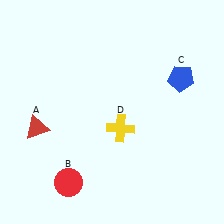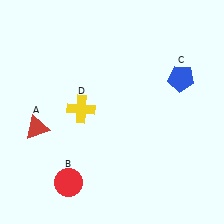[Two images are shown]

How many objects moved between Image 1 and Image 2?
1 object moved between the two images.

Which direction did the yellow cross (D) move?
The yellow cross (D) moved left.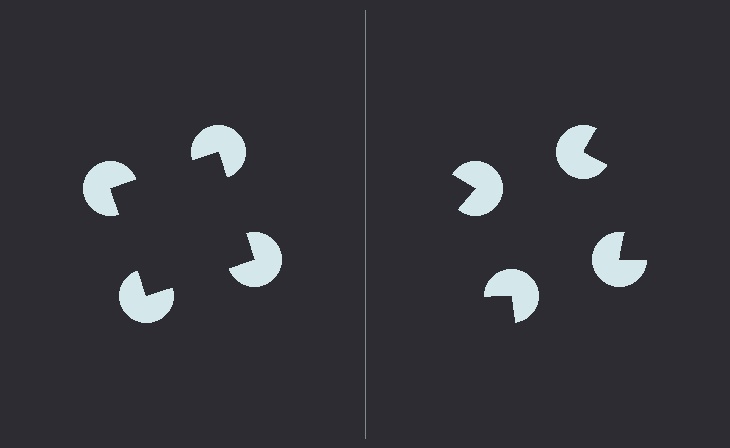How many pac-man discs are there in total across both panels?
8 — 4 on each side.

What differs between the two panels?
The pac-man discs are positioned identically on both sides; only the wedge orientations differ. On the left they align to a square; on the right they are misaligned.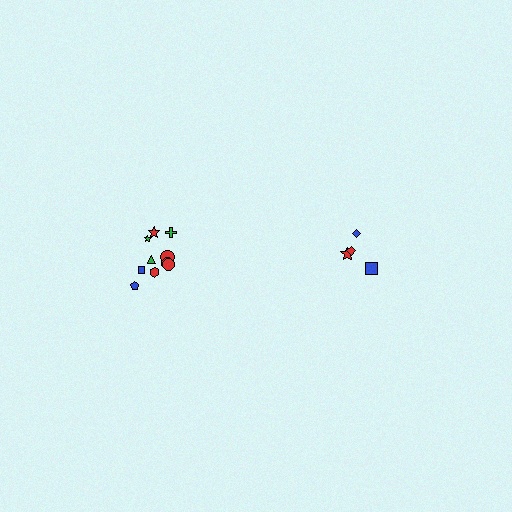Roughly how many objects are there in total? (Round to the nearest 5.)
Roughly 15 objects in total.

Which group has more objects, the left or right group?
The left group.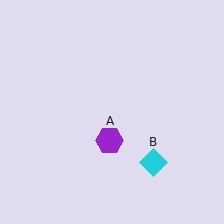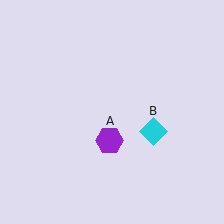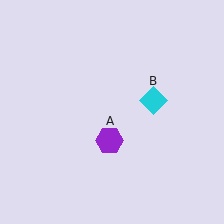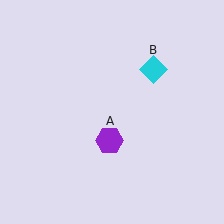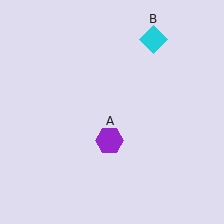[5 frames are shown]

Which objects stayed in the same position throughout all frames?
Purple hexagon (object A) remained stationary.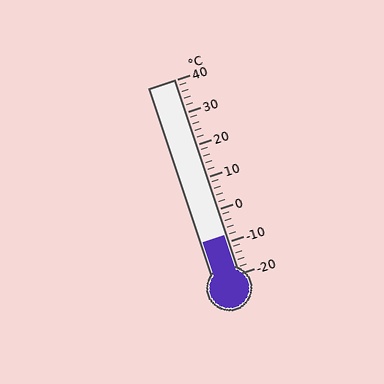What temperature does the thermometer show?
The thermometer shows approximately -8°C.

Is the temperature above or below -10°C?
The temperature is above -10°C.